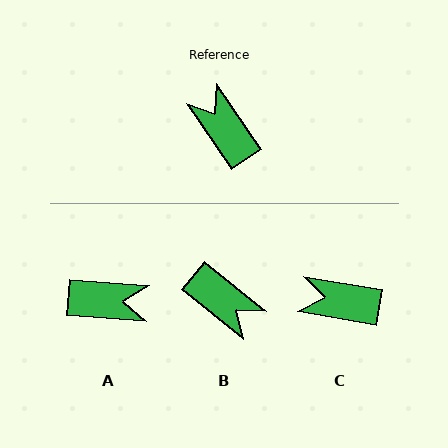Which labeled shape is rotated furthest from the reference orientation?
B, about 163 degrees away.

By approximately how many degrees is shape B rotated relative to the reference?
Approximately 163 degrees clockwise.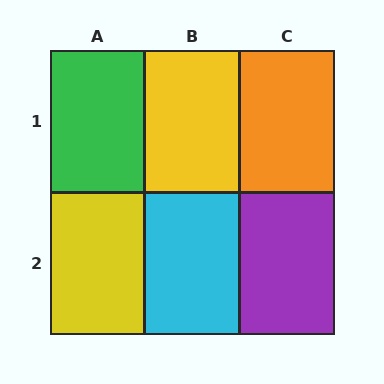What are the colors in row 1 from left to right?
Green, yellow, orange.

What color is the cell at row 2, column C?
Purple.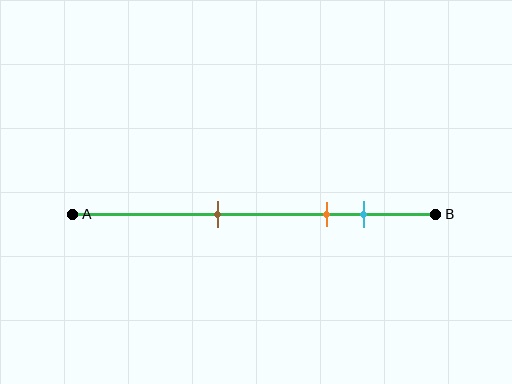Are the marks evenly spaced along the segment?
No, the marks are not evenly spaced.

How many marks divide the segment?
There are 3 marks dividing the segment.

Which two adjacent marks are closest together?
The orange and cyan marks are the closest adjacent pair.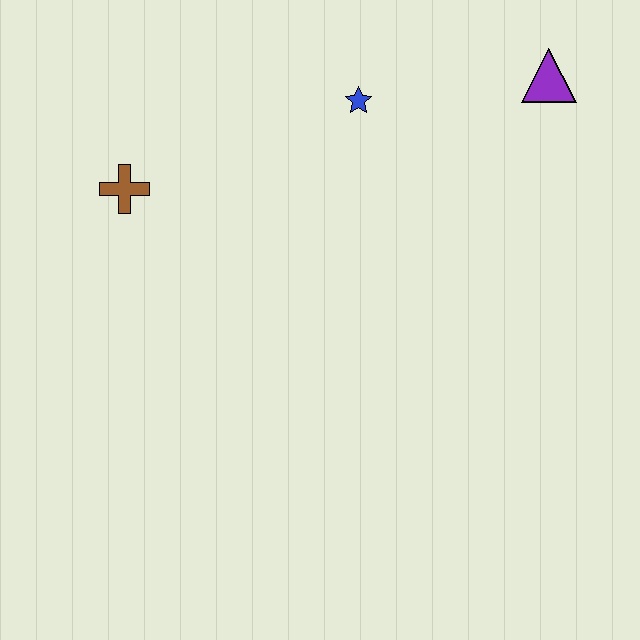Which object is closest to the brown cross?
The blue star is closest to the brown cross.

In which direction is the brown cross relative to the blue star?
The brown cross is to the left of the blue star.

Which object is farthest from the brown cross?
The purple triangle is farthest from the brown cross.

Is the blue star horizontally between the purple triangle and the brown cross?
Yes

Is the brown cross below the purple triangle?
Yes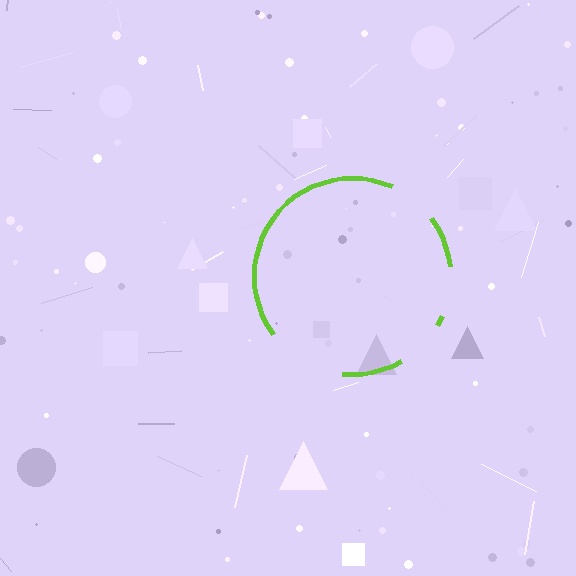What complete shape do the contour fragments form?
The contour fragments form a circle.